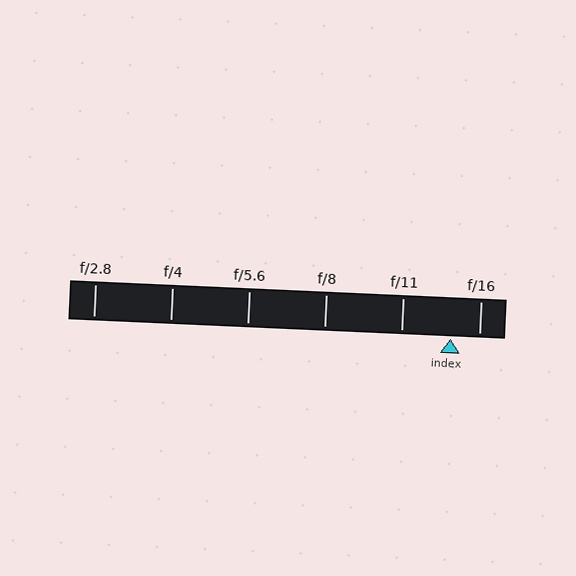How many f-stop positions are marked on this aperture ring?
There are 6 f-stop positions marked.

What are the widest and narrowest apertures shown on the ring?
The widest aperture shown is f/2.8 and the narrowest is f/16.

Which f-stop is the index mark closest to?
The index mark is closest to f/16.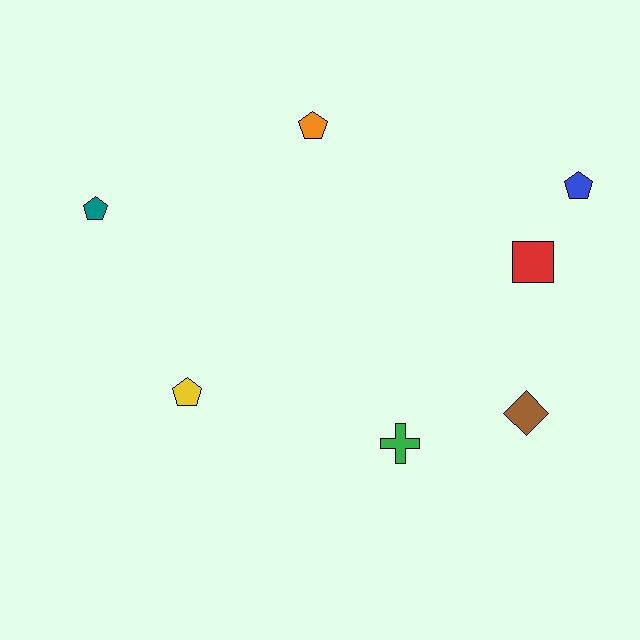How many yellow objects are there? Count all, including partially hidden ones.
There is 1 yellow object.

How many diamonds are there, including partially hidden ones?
There is 1 diamond.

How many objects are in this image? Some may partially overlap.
There are 7 objects.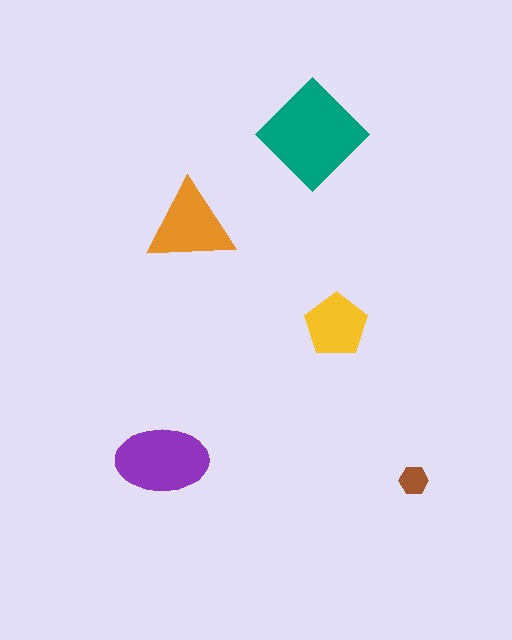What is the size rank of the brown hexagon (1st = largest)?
5th.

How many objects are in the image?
There are 5 objects in the image.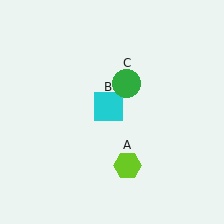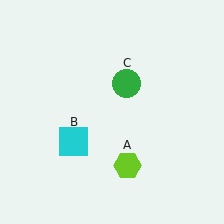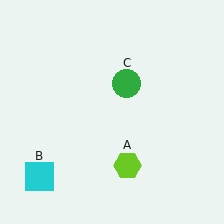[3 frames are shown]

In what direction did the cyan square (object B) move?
The cyan square (object B) moved down and to the left.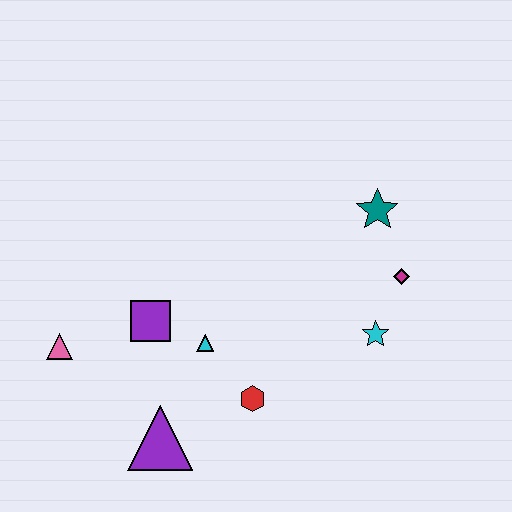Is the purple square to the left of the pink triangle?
No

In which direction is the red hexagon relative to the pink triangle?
The red hexagon is to the right of the pink triangle.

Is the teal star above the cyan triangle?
Yes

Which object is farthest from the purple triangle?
The teal star is farthest from the purple triangle.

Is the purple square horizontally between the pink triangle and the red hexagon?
Yes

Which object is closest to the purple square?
The cyan triangle is closest to the purple square.